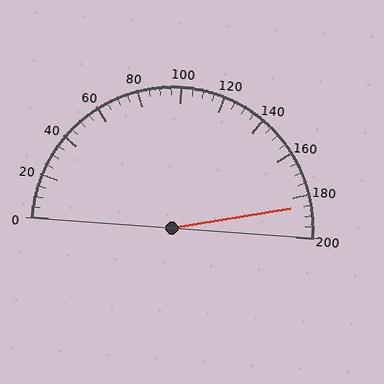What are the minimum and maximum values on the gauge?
The gauge ranges from 0 to 200.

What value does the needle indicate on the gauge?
The needle indicates approximately 185.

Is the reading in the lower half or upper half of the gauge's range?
The reading is in the upper half of the range (0 to 200).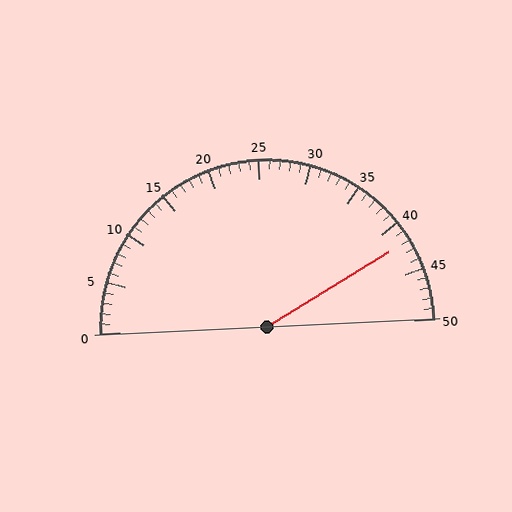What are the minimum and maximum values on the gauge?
The gauge ranges from 0 to 50.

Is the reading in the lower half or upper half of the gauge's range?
The reading is in the upper half of the range (0 to 50).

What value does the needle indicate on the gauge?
The needle indicates approximately 42.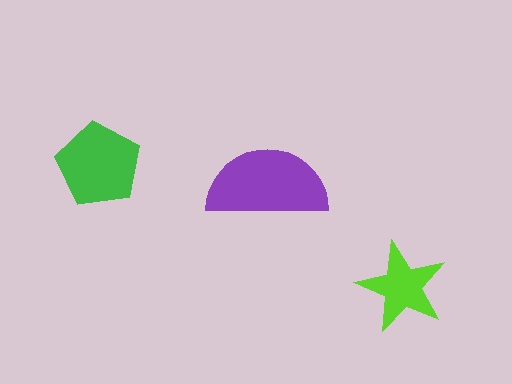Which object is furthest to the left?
The green pentagon is leftmost.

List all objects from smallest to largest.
The lime star, the green pentagon, the purple semicircle.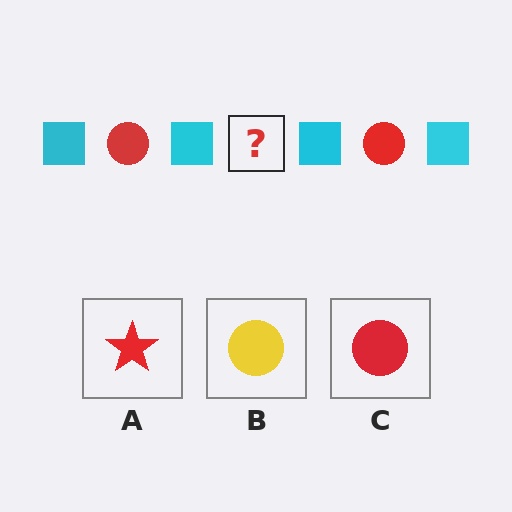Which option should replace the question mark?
Option C.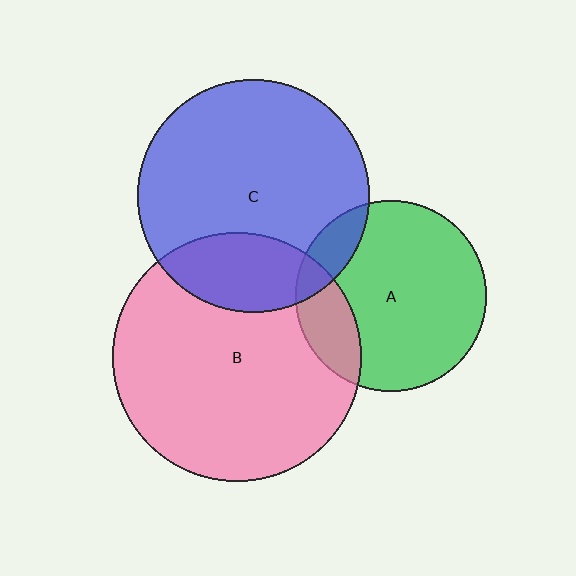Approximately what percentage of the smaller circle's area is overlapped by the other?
Approximately 25%.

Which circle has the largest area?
Circle B (pink).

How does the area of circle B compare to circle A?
Approximately 1.7 times.